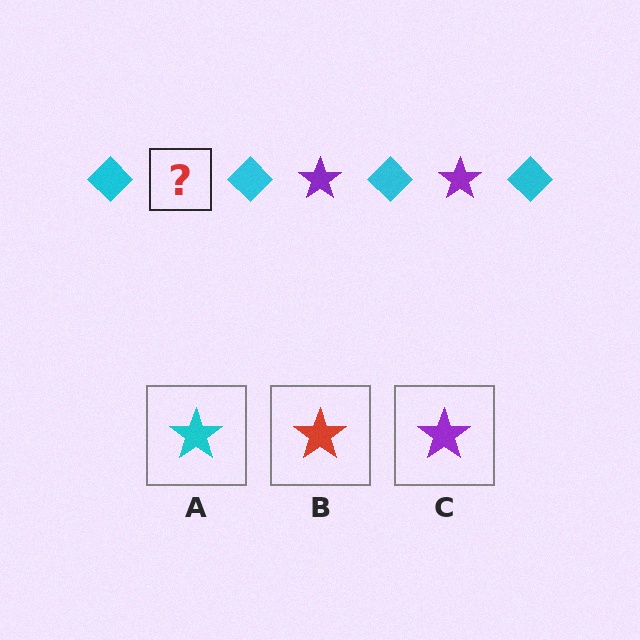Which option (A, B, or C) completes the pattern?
C.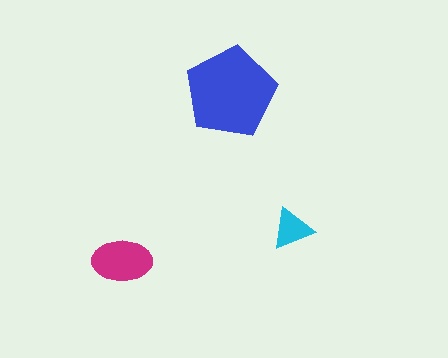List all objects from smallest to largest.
The cyan triangle, the magenta ellipse, the blue pentagon.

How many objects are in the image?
There are 3 objects in the image.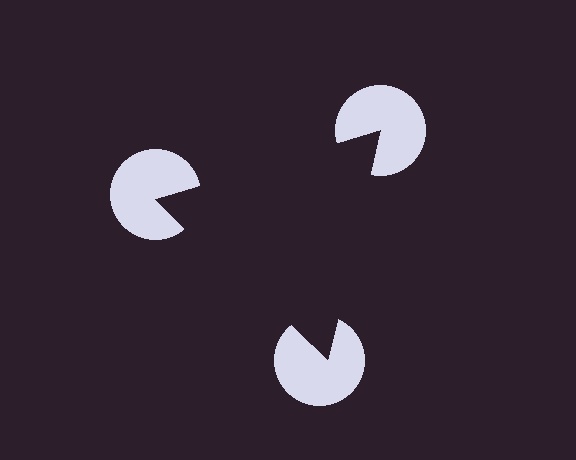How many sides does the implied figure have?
3 sides.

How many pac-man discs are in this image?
There are 3 — one at each vertex of the illusory triangle.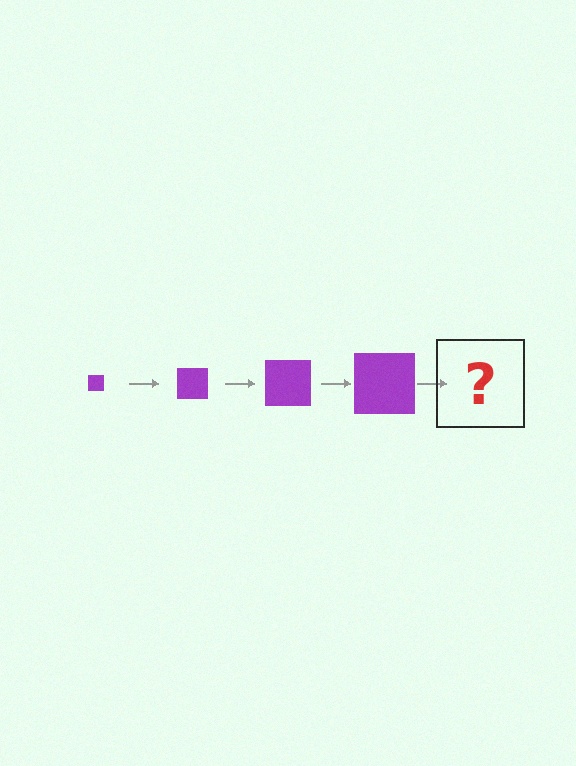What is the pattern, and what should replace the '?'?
The pattern is that the square gets progressively larger each step. The '?' should be a purple square, larger than the previous one.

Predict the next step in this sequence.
The next step is a purple square, larger than the previous one.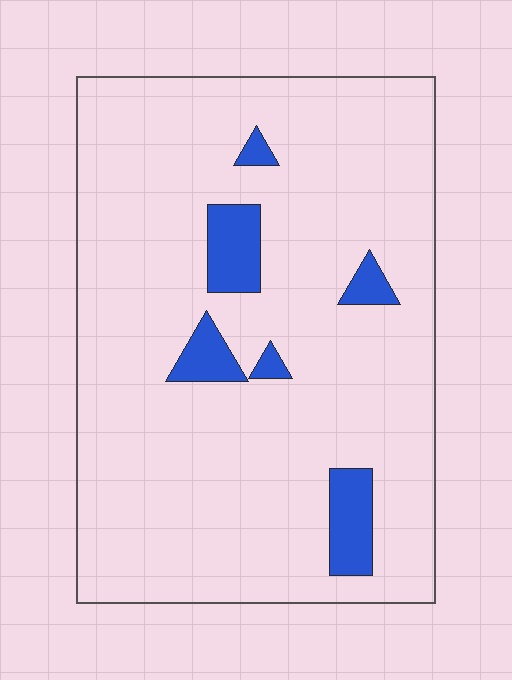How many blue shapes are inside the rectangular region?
6.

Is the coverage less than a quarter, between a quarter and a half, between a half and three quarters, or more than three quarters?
Less than a quarter.